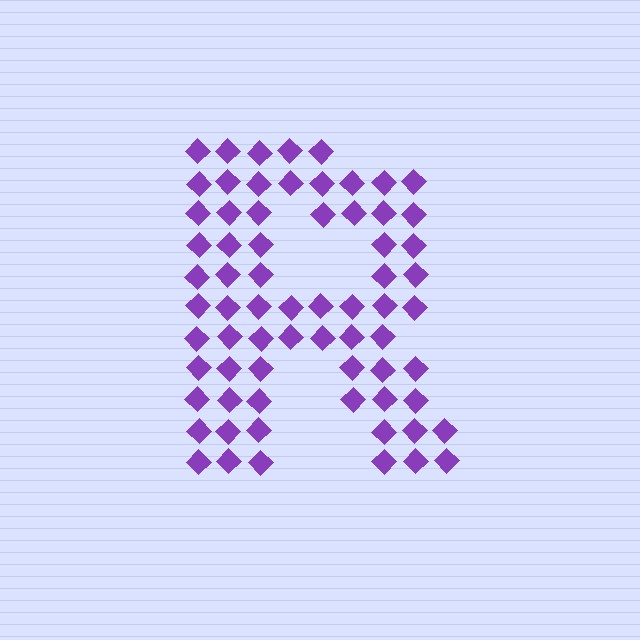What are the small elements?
The small elements are diamonds.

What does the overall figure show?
The overall figure shows the letter R.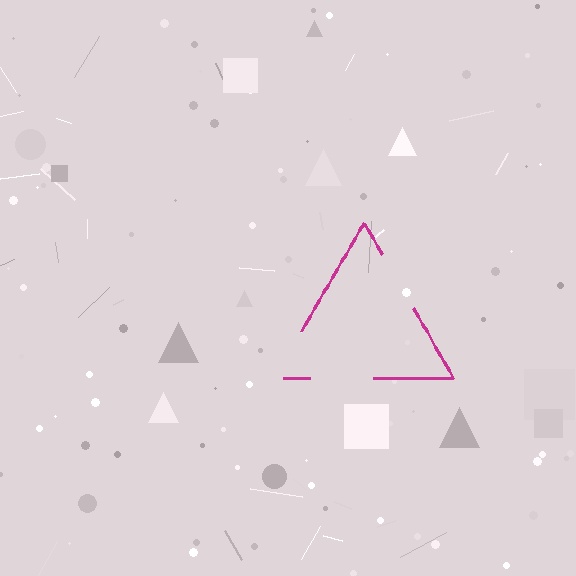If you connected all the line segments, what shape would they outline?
They would outline a triangle.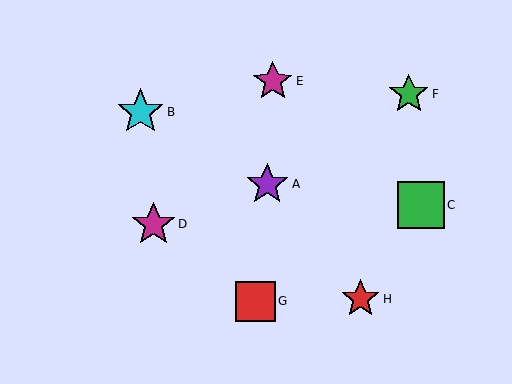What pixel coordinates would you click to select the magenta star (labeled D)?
Click at (153, 224) to select the magenta star D.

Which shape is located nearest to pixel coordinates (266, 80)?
The magenta star (labeled E) at (273, 81) is nearest to that location.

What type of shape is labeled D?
Shape D is a magenta star.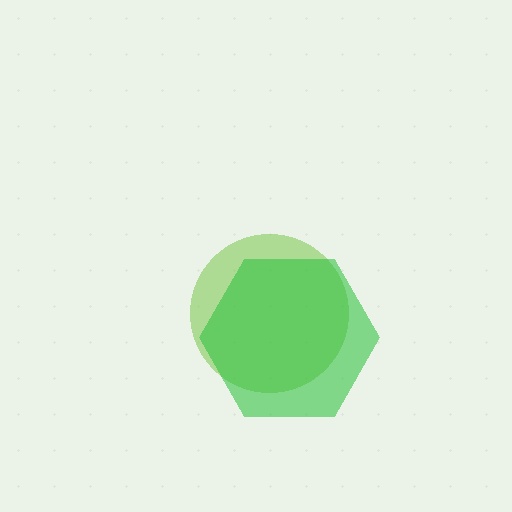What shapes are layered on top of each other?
The layered shapes are: a lime circle, a green hexagon.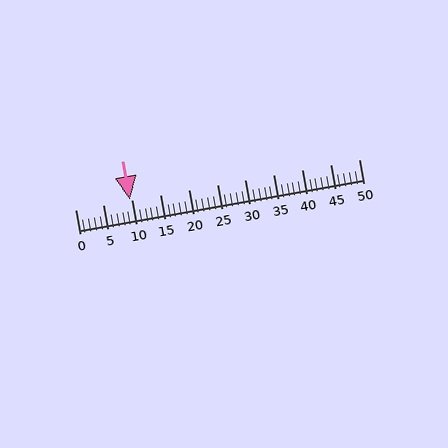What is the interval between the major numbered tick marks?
The major tick marks are spaced 5 units apart.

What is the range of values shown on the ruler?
The ruler shows values from 0 to 50.